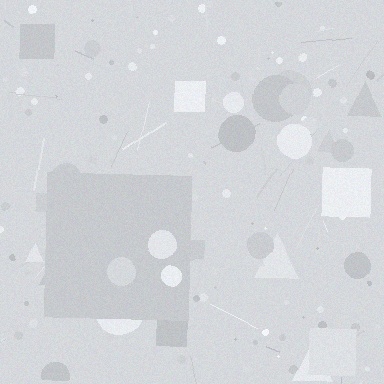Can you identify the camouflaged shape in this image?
The camouflaged shape is a square.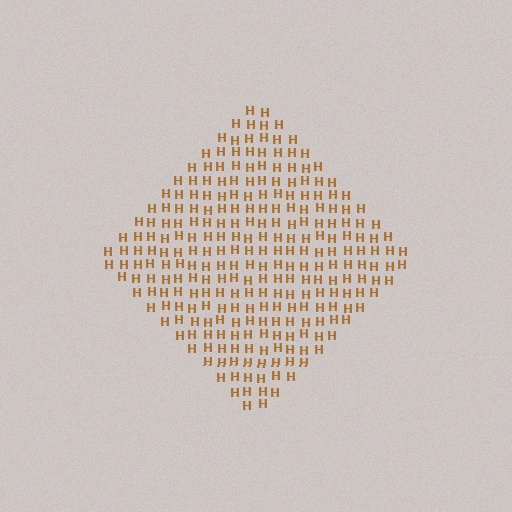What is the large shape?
The large shape is a diamond.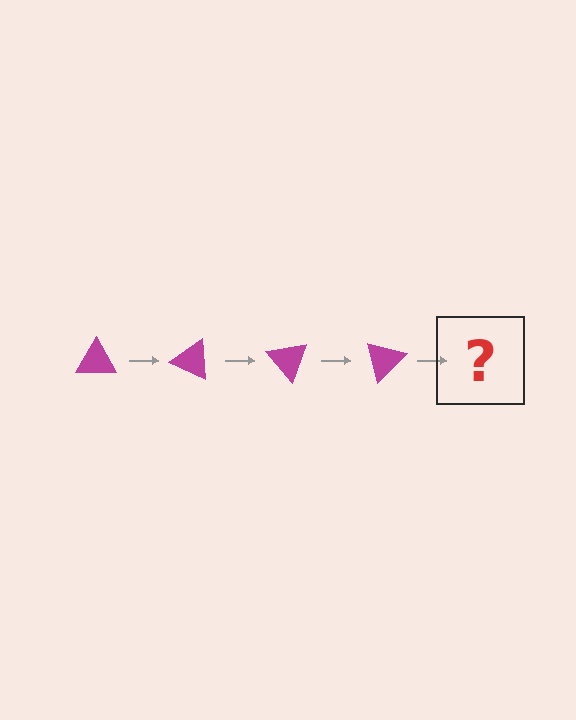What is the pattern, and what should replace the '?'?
The pattern is that the triangle rotates 25 degrees each step. The '?' should be a magenta triangle rotated 100 degrees.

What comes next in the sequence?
The next element should be a magenta triangle rotated 100 degrees.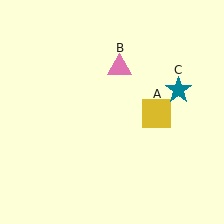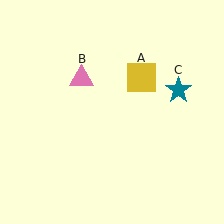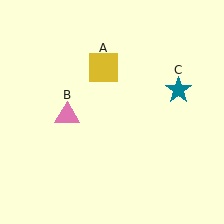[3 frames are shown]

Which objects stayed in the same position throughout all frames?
Teal star (object C) remained stationary.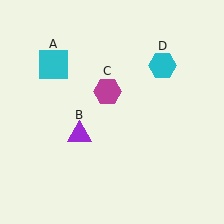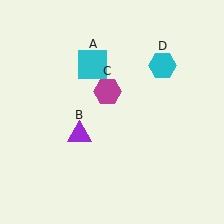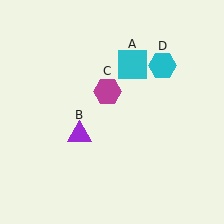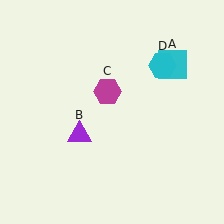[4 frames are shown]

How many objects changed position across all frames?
1 object changed position: cyan square (object A).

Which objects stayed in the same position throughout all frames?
Purple triangle (object B) and magenta hexagon (object C) and cyan hexagon (object D) remained stationary.